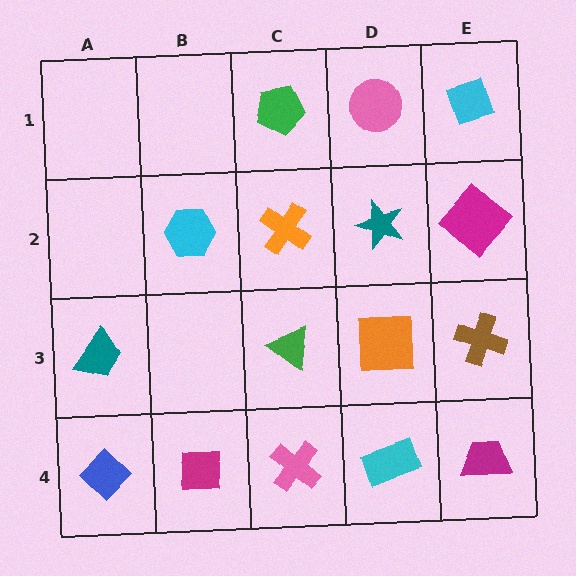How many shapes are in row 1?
3 shapes.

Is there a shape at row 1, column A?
No, that cell is empty.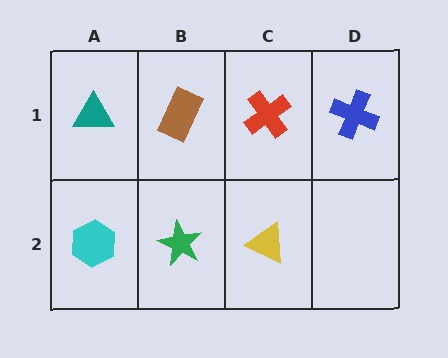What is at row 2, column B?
A green star.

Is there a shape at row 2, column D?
No, that cell is empty.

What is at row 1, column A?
A teal triangle.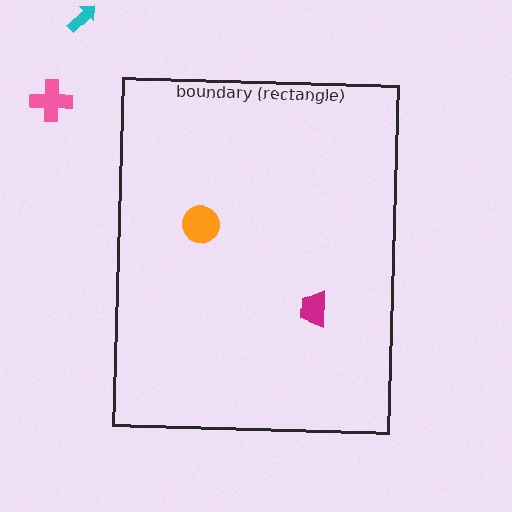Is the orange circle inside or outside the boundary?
Inside.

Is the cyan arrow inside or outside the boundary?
Outside.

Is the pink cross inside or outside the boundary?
Outside.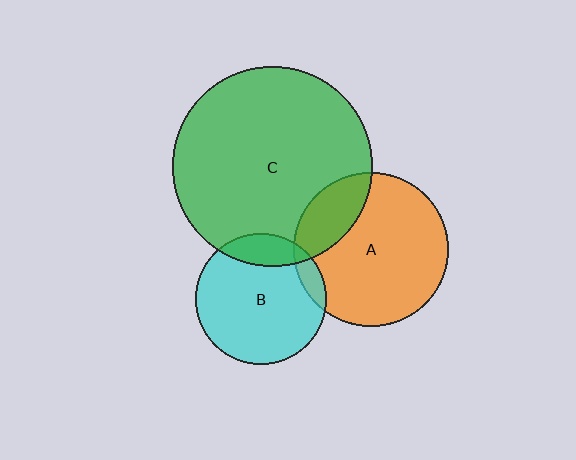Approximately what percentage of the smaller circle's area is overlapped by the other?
Approximately 10%.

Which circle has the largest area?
Circle C (green).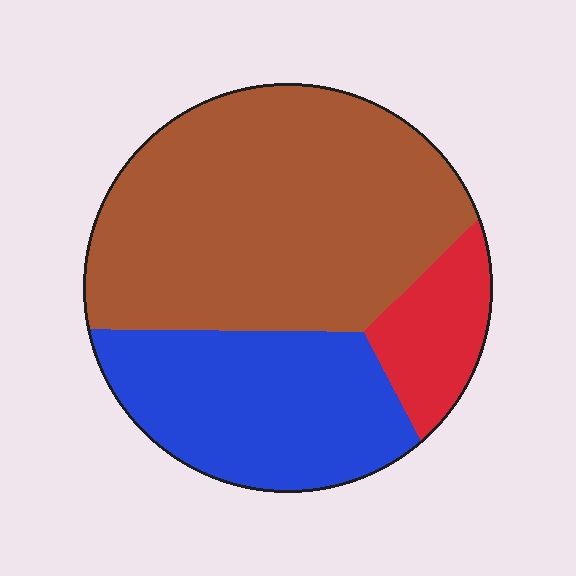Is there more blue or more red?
Blue.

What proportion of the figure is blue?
Blue takes up about one third (1/3) of the figure.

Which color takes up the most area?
Brown, at roughly 55%.